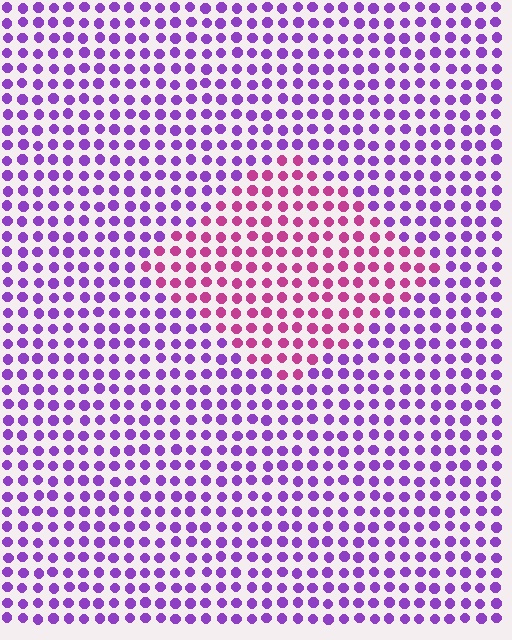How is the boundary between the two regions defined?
The boundary is defined purely by a slight shift in hue (about 46 degrees). Spacing, size, and orientation are identical on both sides.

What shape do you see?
I see a diamond.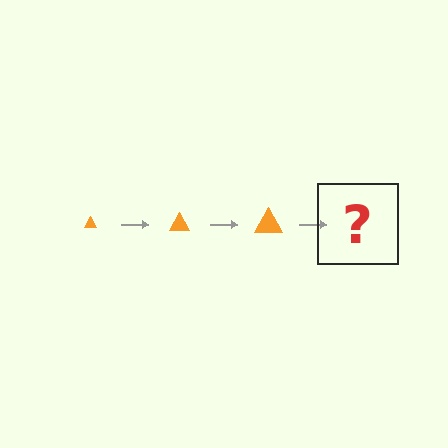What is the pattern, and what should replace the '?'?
The pattern is that the triangle gets progressively larger each step. The '?' should be an orange triangle, larger than the previous one.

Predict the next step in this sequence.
The next step is an orange triangle, larger than the previous one.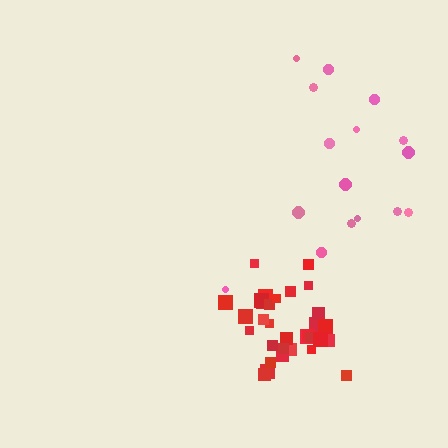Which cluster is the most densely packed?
Red.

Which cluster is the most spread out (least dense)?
Pink.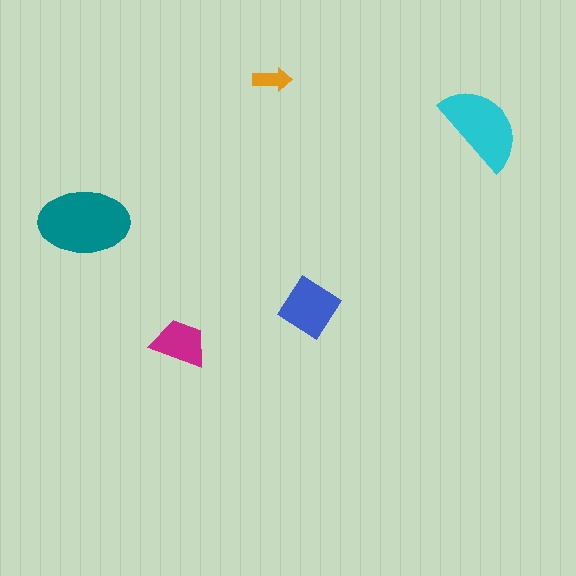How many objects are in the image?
There are 5 objects in the image.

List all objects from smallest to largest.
The orange arrow, the magenta trapezoid, the blue diamond, the cyan semicircle, the teal ellipse.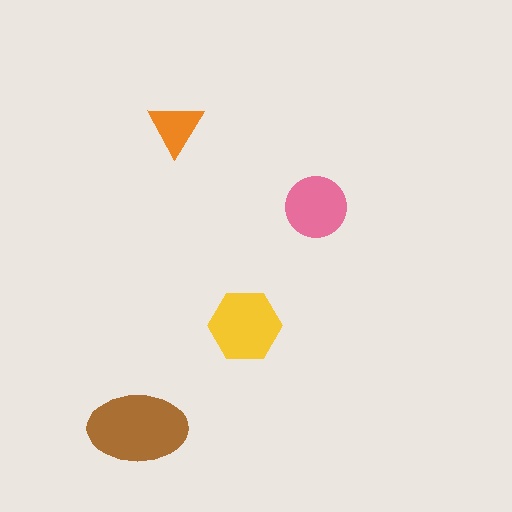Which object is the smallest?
The orange triangle.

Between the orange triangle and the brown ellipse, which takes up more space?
The brown ellipse.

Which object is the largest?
The brown ellipse.